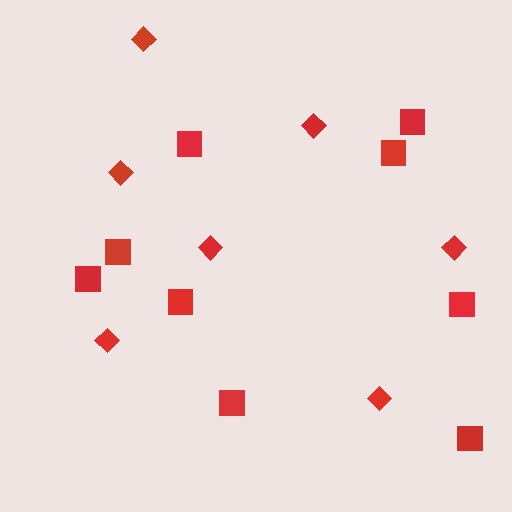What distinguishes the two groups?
There are 2 groups: one group of diamonds (7) and one group of squares (9).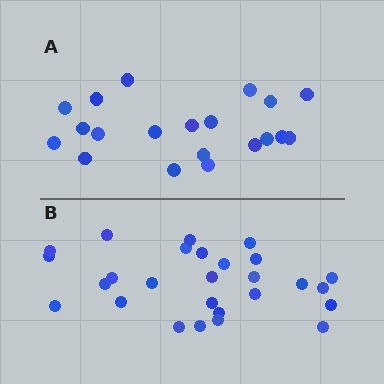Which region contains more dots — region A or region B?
Region B (the bottom region) has more dots.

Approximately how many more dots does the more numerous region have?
Region B has roughly 8 or so more dots than region A.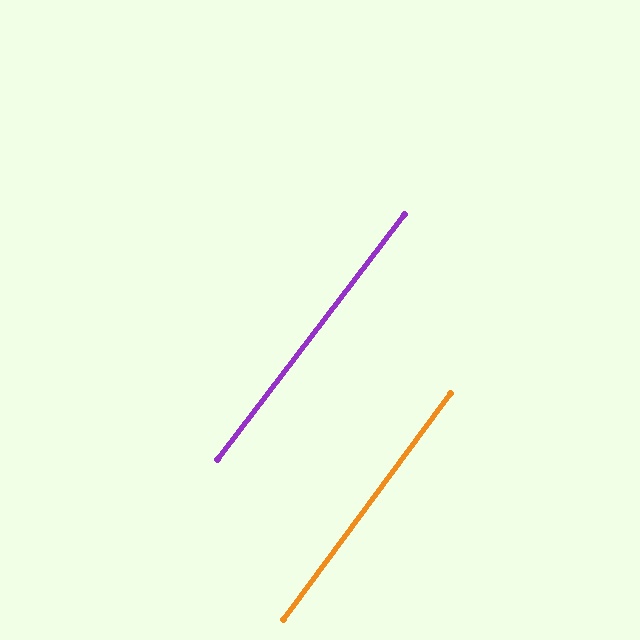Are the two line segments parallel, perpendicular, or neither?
Parallel — their directions differ by only 1.0°.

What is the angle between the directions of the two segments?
Approximately 1 degree.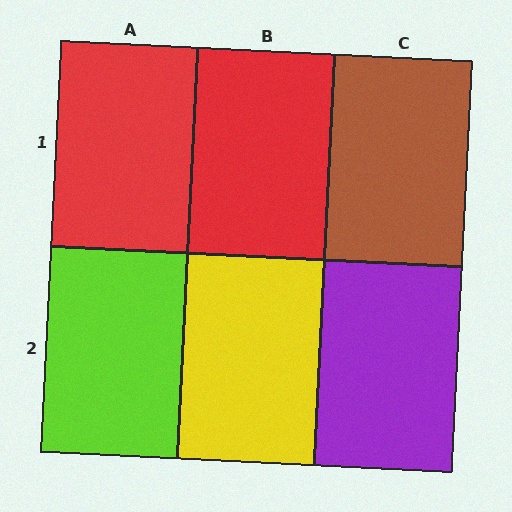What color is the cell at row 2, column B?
Yellow.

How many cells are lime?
1 cell is lime.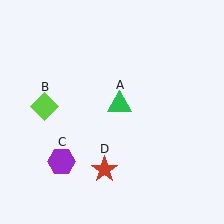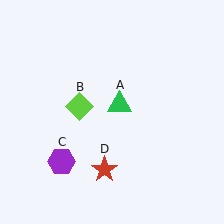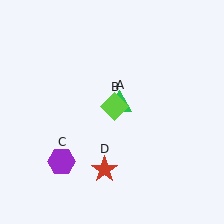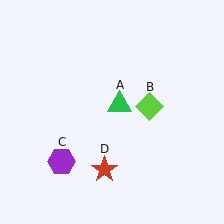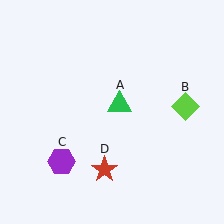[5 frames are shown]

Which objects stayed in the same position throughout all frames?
Green triangle (object A) and purple hexagon (object C) and red star (object D) remained stationary.